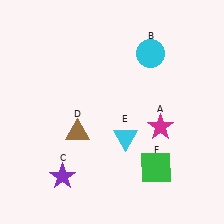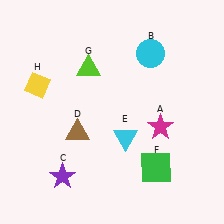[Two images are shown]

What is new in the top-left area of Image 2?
A yellow diamond (H) was added in the top-left area of Image 2.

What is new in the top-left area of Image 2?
A lime triangle (G) was added in the top-left area of Image 2.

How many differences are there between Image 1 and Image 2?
There are 2 differences between the two images.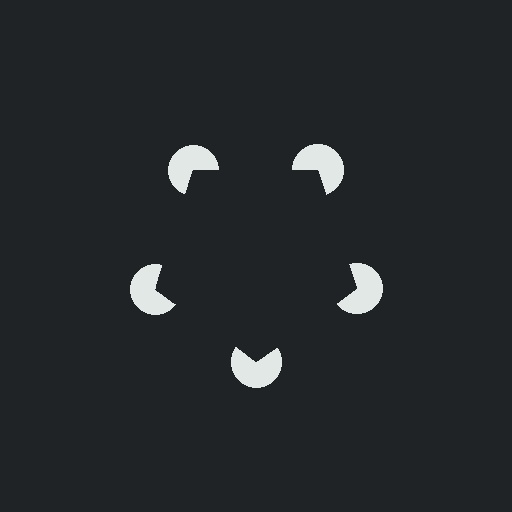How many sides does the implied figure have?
5 sides.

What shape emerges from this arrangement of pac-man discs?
An illusory pentagon — its edges are inferred from the aligned wedge cuts in the pac-man discs, not physically drawn.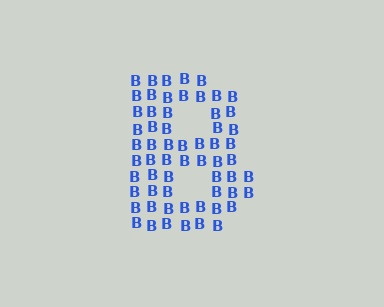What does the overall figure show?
The overall figure shows the letter B.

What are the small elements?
The small elements are letter B's.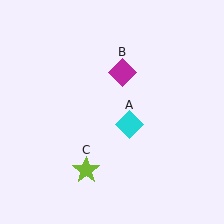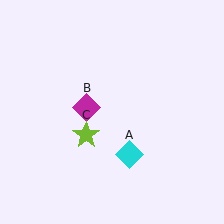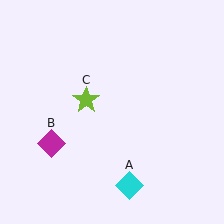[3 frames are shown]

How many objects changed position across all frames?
3 objects changed position: cyan diamond (object A), magenta diamond (object B), lime star (object C).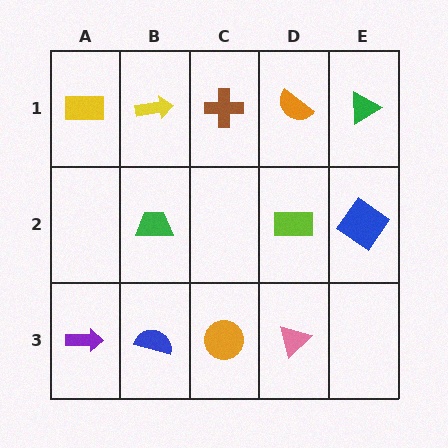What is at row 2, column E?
A blue diamond.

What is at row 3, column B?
A blue semicircle.